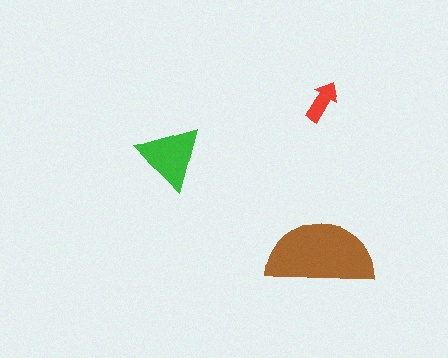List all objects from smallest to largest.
The red arrow, the green triangle, the brown semicircle.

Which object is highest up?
The red arrow is topmost.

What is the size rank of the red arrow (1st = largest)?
3rd.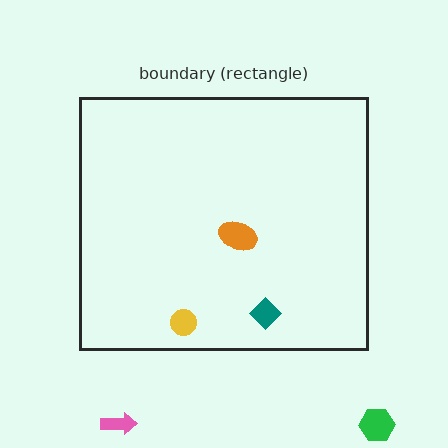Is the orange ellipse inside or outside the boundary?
Inside.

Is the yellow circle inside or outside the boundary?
Inside.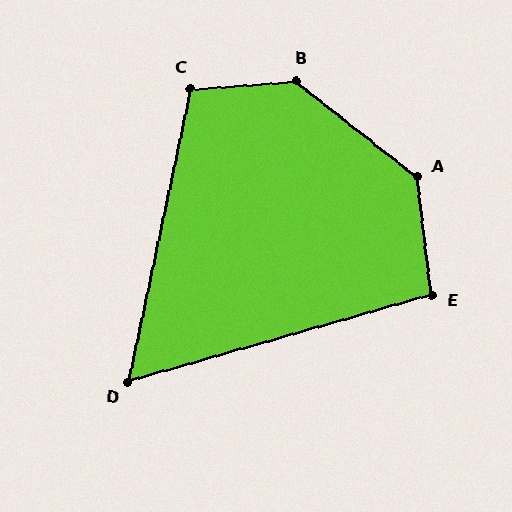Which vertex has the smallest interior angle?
D, at approximately 62 degrees.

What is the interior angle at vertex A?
Approximately 135 degrees (obtuse).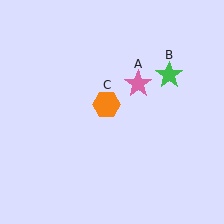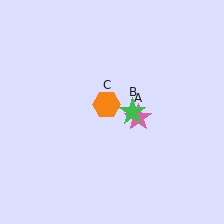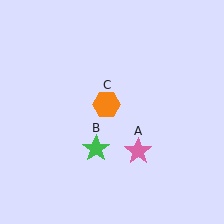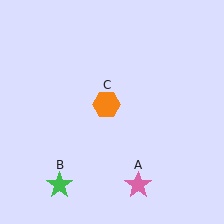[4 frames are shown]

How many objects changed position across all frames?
2 objects changed position: pink star (object A), green star (object B).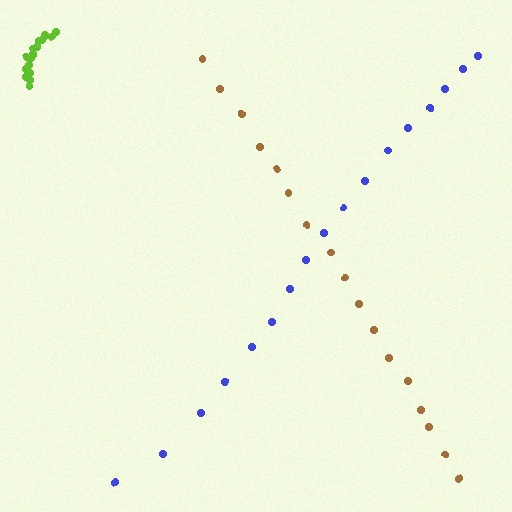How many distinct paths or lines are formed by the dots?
There are 3 distinct paths.